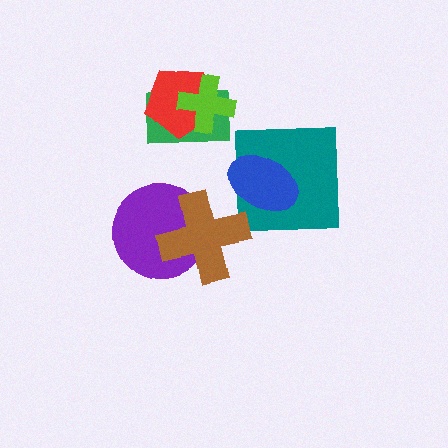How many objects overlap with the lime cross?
2 objects overlap with the lime cross.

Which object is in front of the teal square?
The blue ellipse is in front of the teal square.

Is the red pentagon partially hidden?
Yes, it is partially covered by another shape.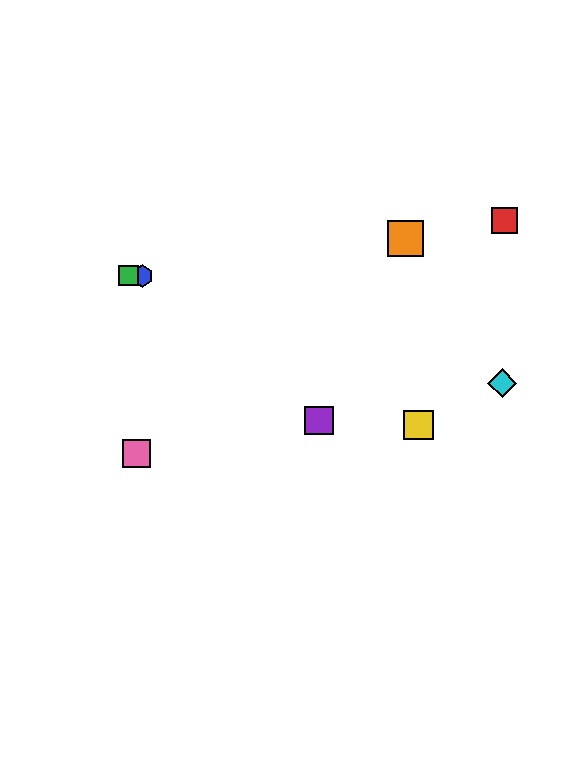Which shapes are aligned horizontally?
The blue hexagon, the green square are aligned horizontally.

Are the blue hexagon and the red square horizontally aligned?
No, the blue hexagon is at y≈276 and the red square is at y≈221.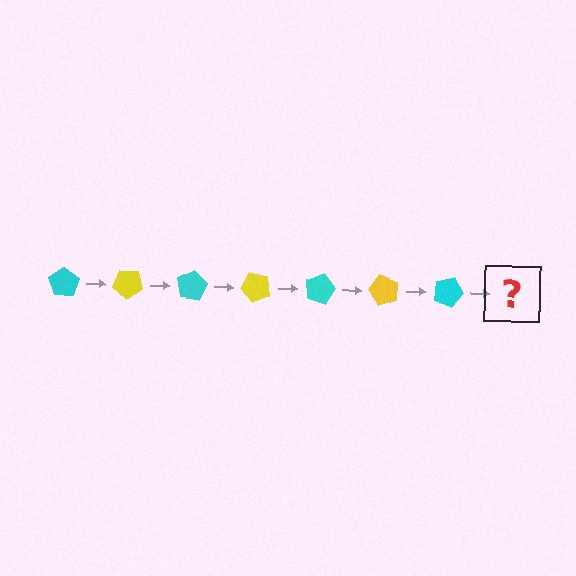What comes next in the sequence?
The next element should be a yellow pentagon, rotated 280 degrees from the start.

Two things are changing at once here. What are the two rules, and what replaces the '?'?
The two rules are that it rotates 40 degrees each step and the color cycles through cyan and yellow. The '?' should be a yellow pentagon, rotated 280 degrees from the start.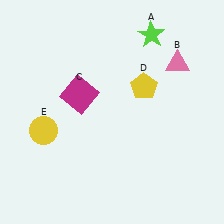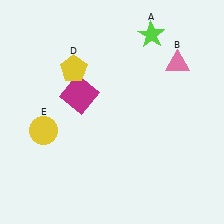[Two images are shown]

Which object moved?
The yellow pentagon (D) moved left.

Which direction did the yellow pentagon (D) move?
The yellow pentagon (D) moved left.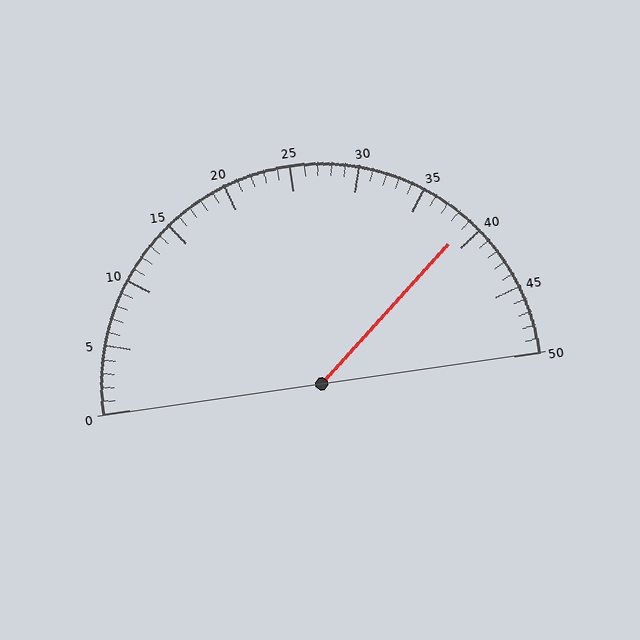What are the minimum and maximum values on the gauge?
The gauge ranges from 0 to 50.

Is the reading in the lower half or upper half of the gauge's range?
The reading is in the upper half of the range (0 to 50).